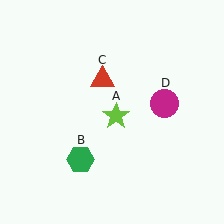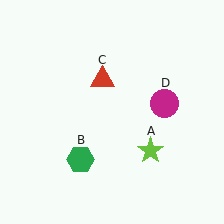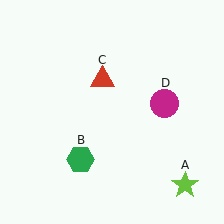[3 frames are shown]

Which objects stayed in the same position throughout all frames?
Green hexagon (object B) and red triangle (object C) and magenta circle (object D) remained stationary.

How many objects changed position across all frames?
1 object changed position: lime star (object A).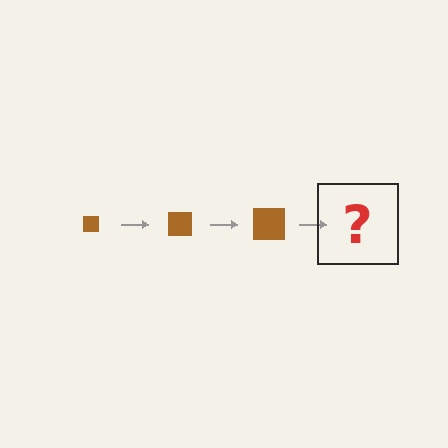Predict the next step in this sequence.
The next step is a brown square, larger than the previous one.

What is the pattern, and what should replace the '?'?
The pattern is that the square gets progressively larger each step. The '?' should be a brown square, larger than the previous one.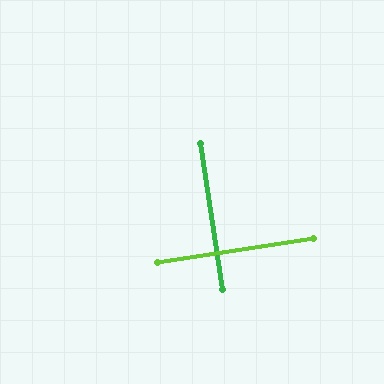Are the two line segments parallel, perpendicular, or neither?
Perpendicular — they meet at approximately 90°.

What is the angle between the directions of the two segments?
Approximately 90 degrees.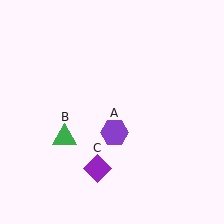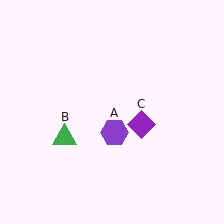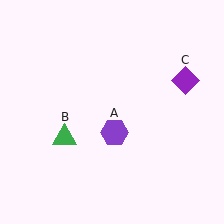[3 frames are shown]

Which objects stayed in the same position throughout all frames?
Purple hexagon (object A) and green triangle (object B) remained stationary.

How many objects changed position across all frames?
1 object changed position: purple diamond (object C).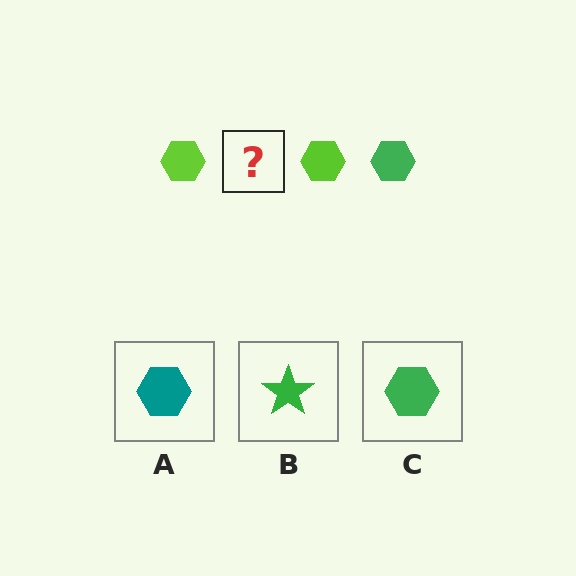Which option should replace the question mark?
Option C.